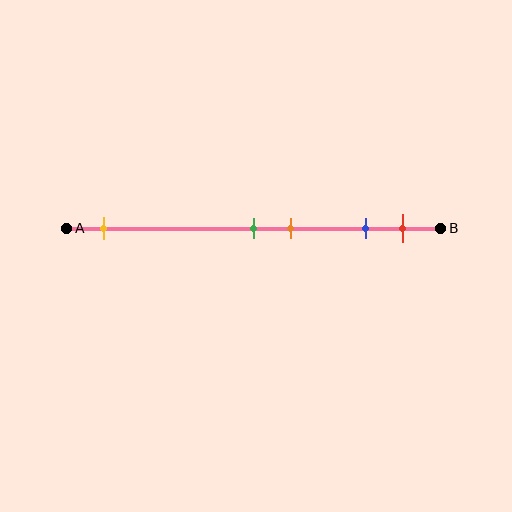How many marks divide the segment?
There are 5 marks dividing the segment.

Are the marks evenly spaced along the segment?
No, the marks are not evenly spaced.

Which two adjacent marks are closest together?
The green and orange marks are the closest adjacent pair.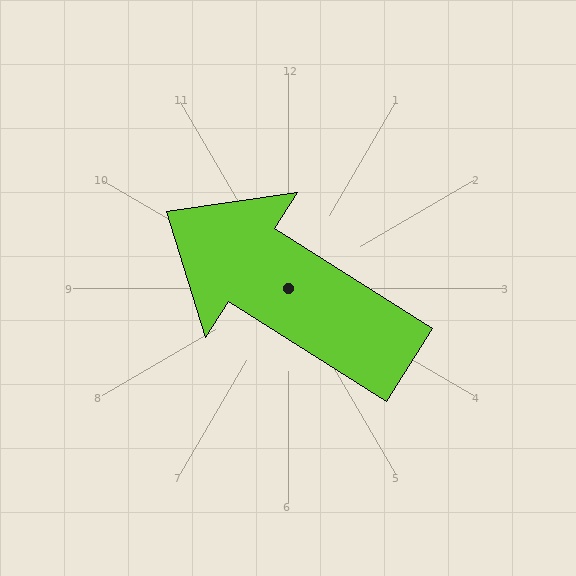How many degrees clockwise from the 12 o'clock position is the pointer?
Approximately 302 degrees.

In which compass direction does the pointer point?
Northwest.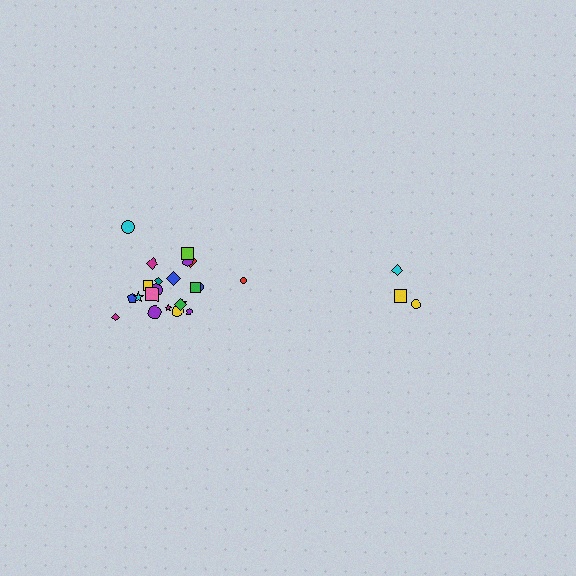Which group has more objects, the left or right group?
The left group.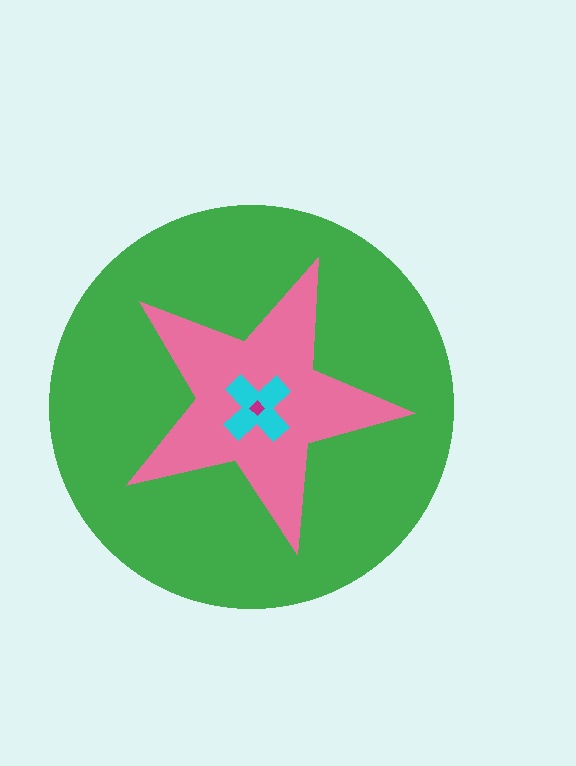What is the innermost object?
The magenta diamond.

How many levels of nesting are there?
4.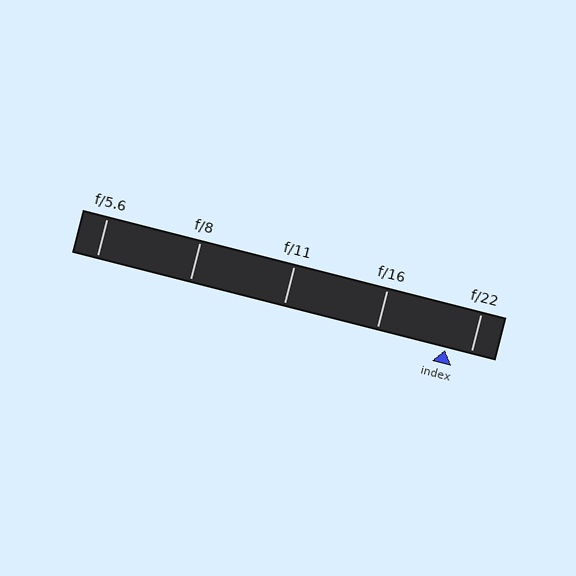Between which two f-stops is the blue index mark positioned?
The index mark is between f/16 and f/22.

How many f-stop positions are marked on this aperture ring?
There are 5 f-stop positions marked.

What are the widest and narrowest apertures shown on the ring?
The widest aperture shown is f/5.6 and the narrowest is f/22.